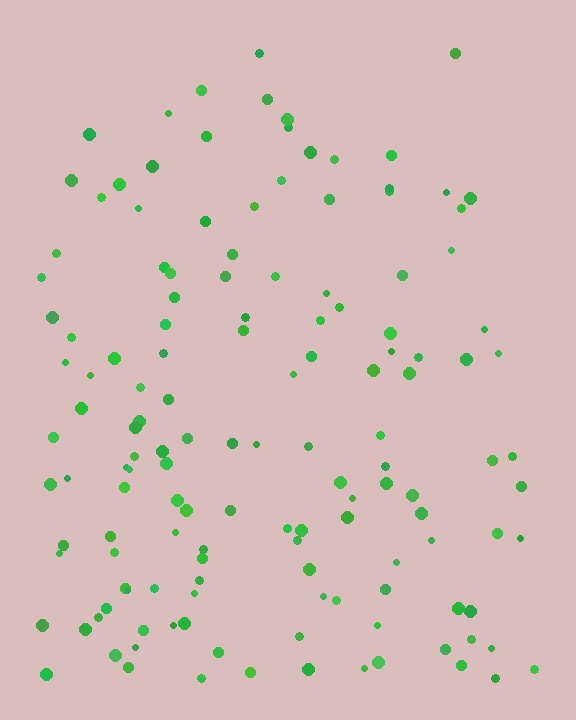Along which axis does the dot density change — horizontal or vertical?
Vertical.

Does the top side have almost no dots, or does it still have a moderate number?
Still a moderate number, just noticeably fewer than the bottom.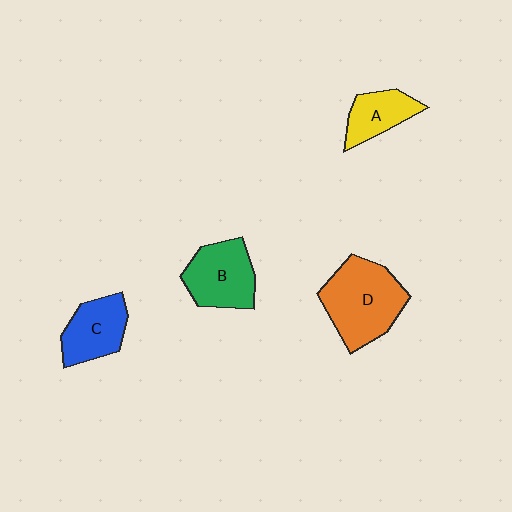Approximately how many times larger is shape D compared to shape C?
Approximately 1.6 times.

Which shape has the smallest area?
Shape A (yellow).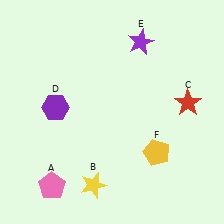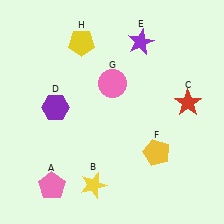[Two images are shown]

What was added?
A pink circle (G), a yellow pentagon (H) were added in Image 2.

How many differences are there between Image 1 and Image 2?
There are 2 differences between the two images.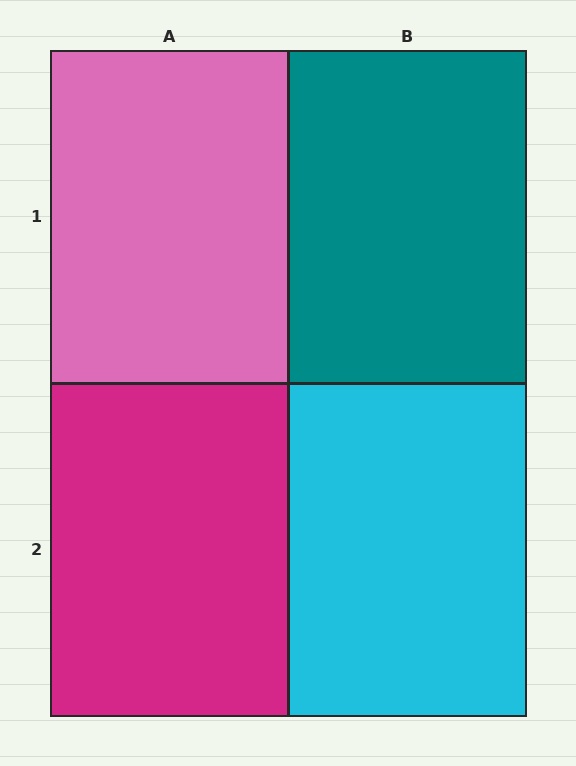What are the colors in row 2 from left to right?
Magenta, cyan.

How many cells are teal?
1 cell is teal.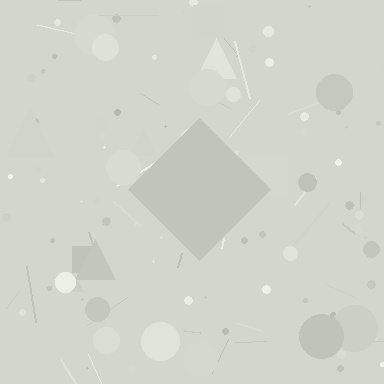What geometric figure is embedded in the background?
A diamond is embedded in the background.